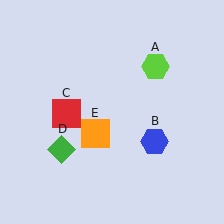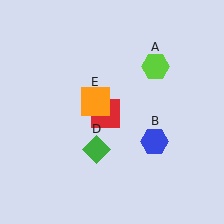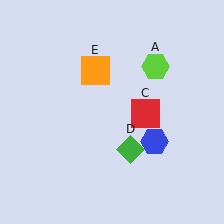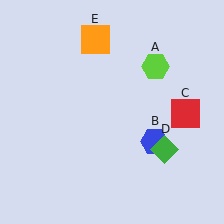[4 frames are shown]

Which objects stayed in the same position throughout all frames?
Lime hexagon (object A) and blue hexagon (object B) remained stationary.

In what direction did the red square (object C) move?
The red square (object C) moved right.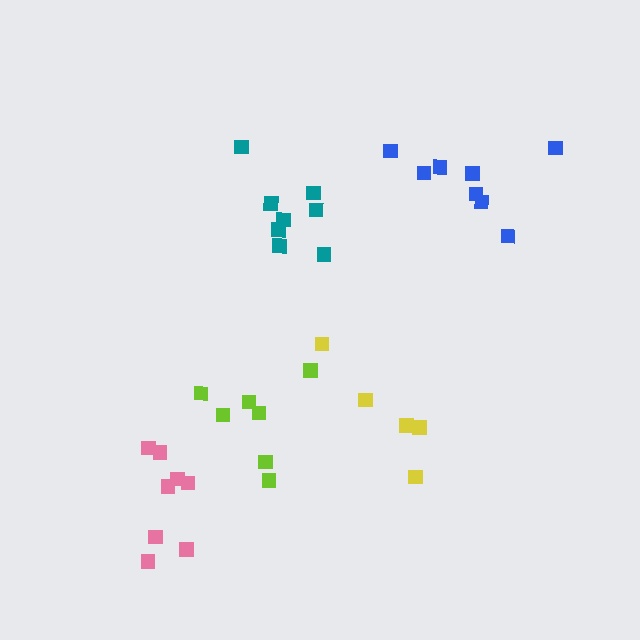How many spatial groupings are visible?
There are 5 spatial groupings.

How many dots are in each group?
Group 1: 7 dots, Group 2: 8 dots, Group 3: 5 dots, Group 4: 8 dots, Group 5: 8 dots (36 total).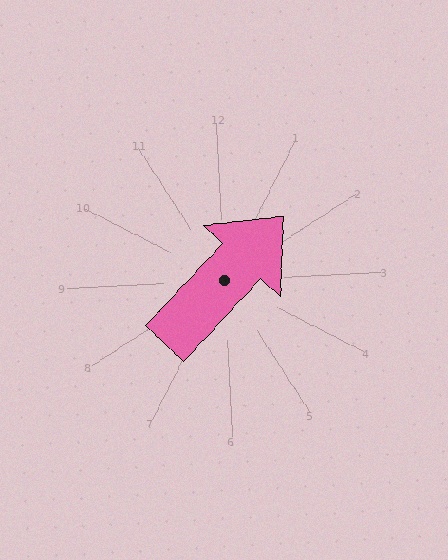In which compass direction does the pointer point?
Northeast.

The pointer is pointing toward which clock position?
Roughly 2 o'clock.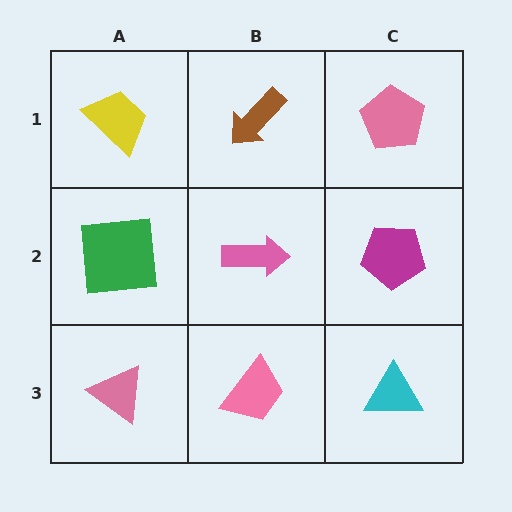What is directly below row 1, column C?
A magenta pentagon.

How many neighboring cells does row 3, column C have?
2.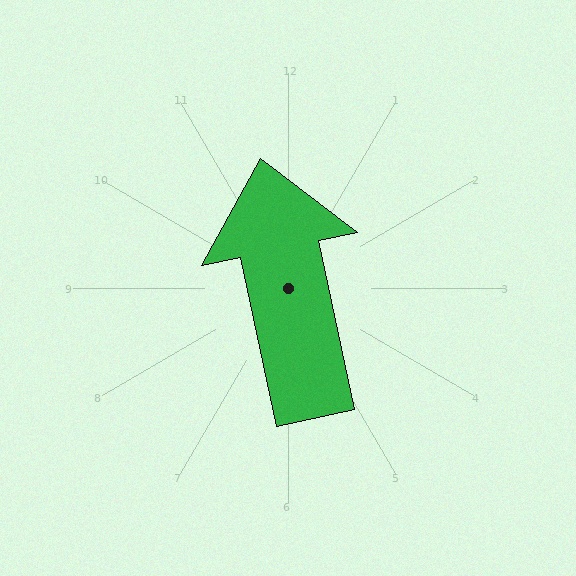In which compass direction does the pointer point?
North.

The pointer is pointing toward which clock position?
Roughly 12 o'clock.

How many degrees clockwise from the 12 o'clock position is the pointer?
Approximately 348 degrees.